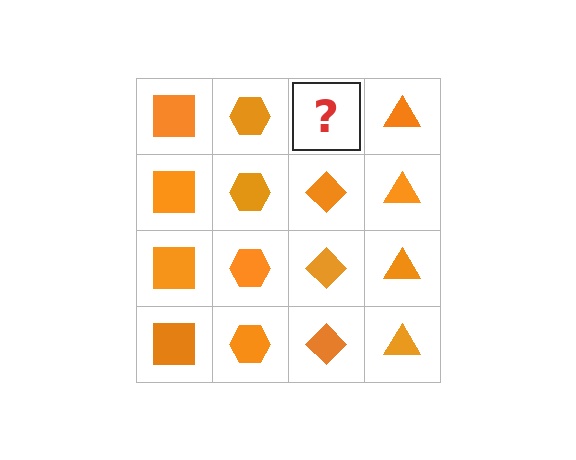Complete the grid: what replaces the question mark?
The question mark should be replaced with an orange diamond.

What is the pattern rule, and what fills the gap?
The rule is that each column has a consistent shape. The gap should be filled with an orange diamond.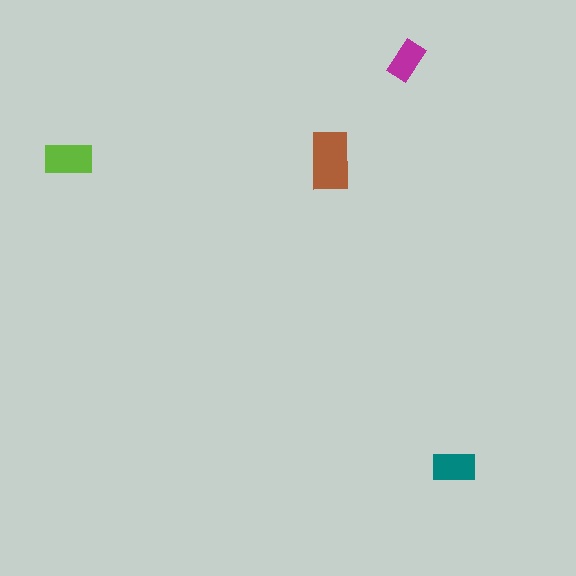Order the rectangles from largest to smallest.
the brown one, the lime one, the teal one, the magenta one.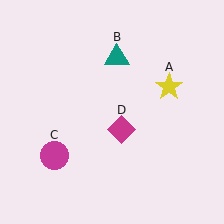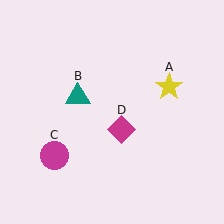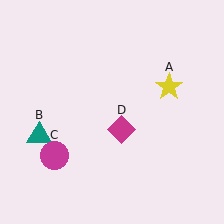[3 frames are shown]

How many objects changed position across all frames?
1 object changed position: teal triangle (object B).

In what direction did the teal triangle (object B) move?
The teal triangle (object B) moved down and to the left.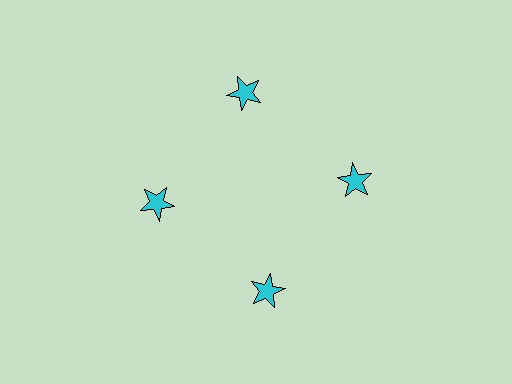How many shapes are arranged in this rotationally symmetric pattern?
There are 4 shapes, arranged in 4 groups of 1.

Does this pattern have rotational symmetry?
Yes, this pattern has 4-fold rotational symmetry. It looks the same after rotating 90 degrees around the center.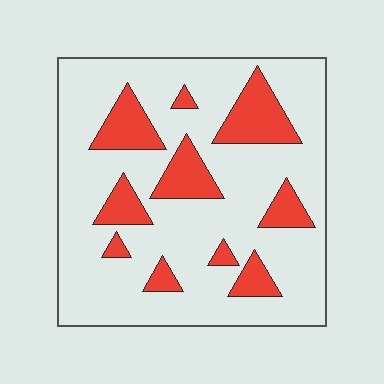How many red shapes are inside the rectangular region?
10.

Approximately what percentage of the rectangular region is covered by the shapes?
Approximately 20%.